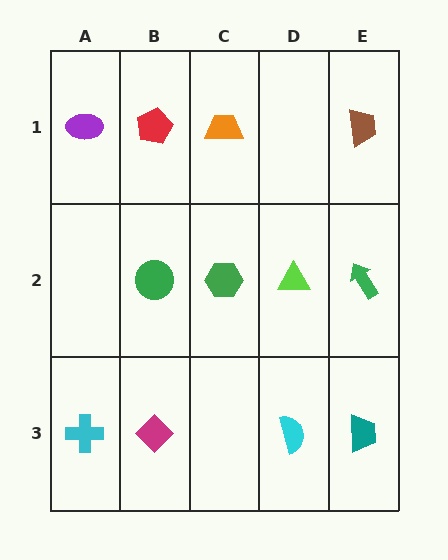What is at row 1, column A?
A purple ellipse.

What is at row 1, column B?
A red pentagon.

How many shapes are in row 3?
4 shapes.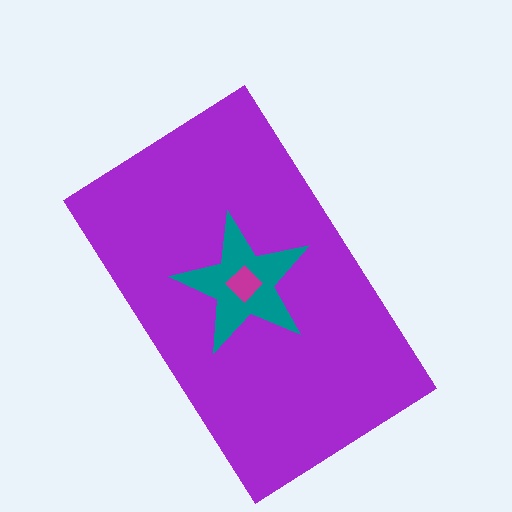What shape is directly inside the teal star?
The magenta diamond.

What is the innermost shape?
The magenta diamond.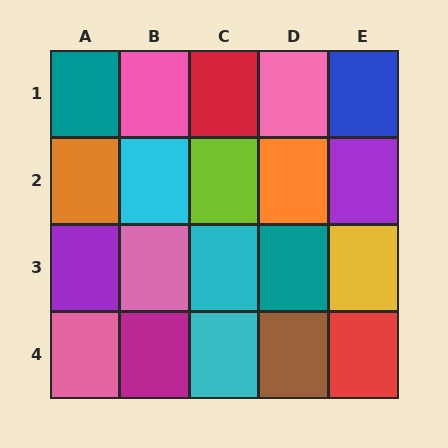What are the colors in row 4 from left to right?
Pink, magenta, cyan, brown, red.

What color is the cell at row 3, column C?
Cyan.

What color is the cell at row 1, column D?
Pink.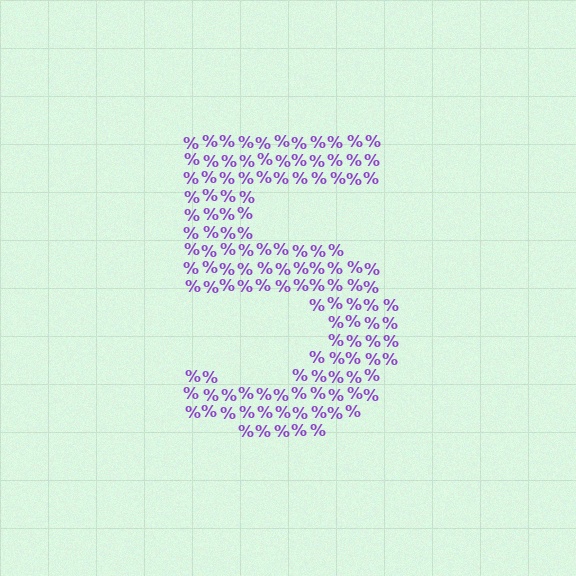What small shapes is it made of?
It is made of small percent signs.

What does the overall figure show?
The overall figure shows the digit 5.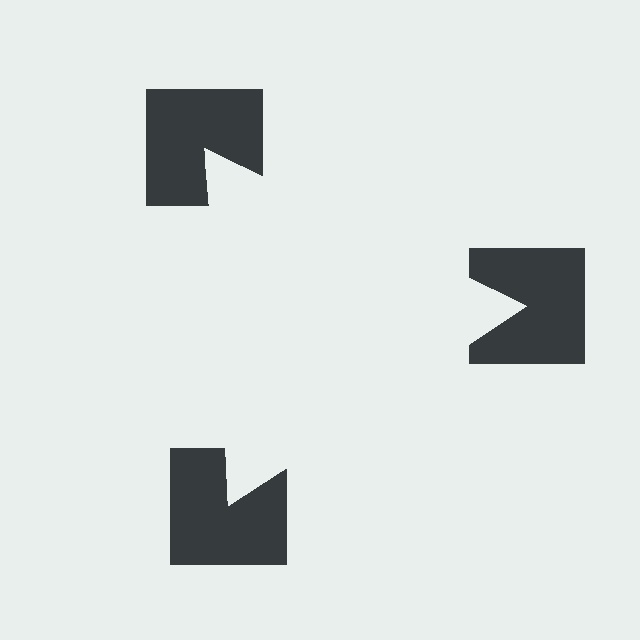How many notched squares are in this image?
There are 3 — one at each vertex of the illusory triangle.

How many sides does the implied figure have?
3 sides.